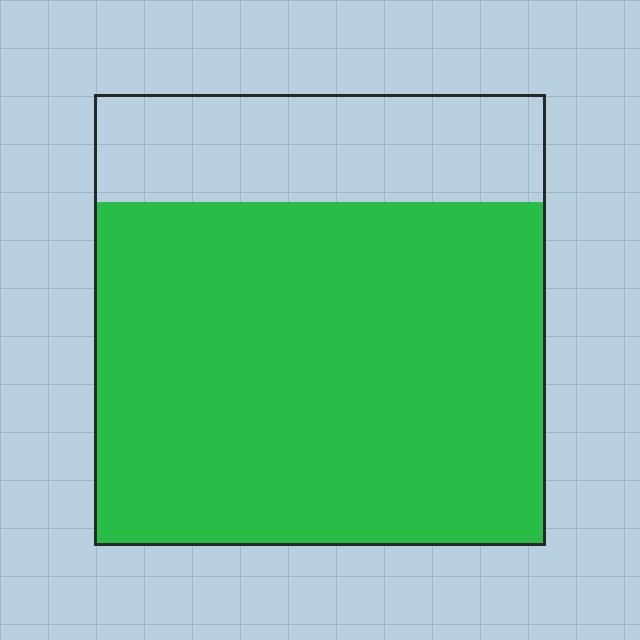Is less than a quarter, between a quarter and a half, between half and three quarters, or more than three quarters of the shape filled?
More than three quarters.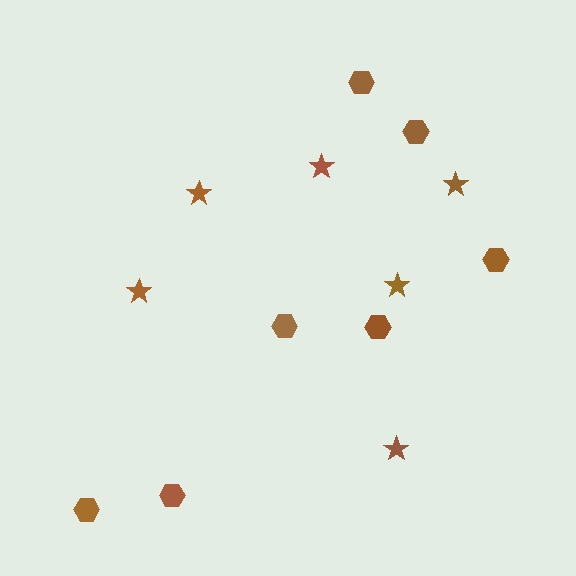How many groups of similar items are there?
There are 2 groups: one group of stars (6) and one group of hexagons (7).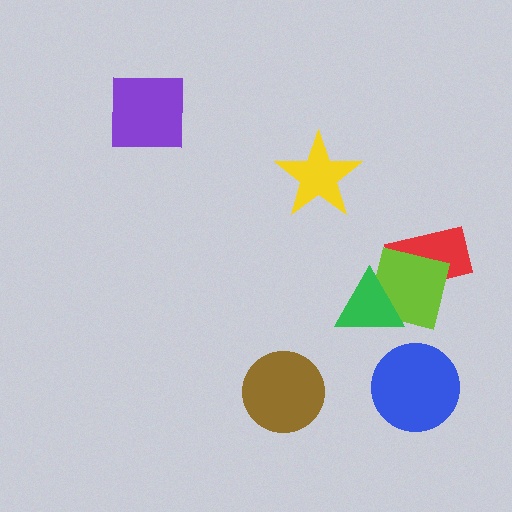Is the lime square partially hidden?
Yes, it is partially covered by another shape.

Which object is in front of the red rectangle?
The lime square is in front of the red rectangle.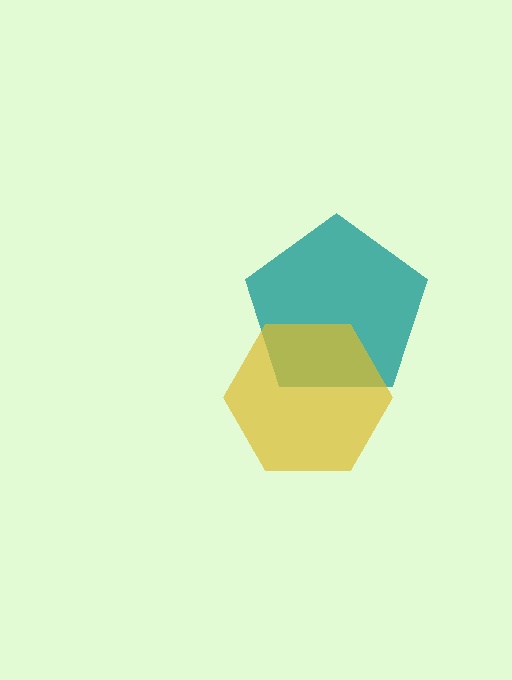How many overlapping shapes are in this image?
There are 2 overlapping shapes in the image.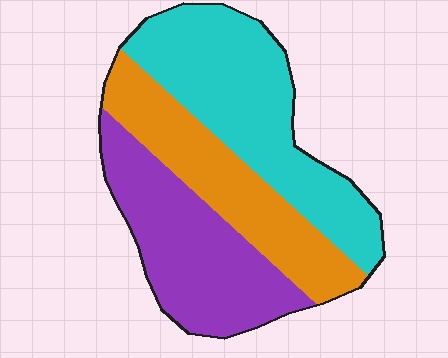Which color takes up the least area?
Orange, at roughly 30%.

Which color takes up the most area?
Cyan, at roughly 40%.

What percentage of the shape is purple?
Purple takes up about one third (1/3) of the shape.